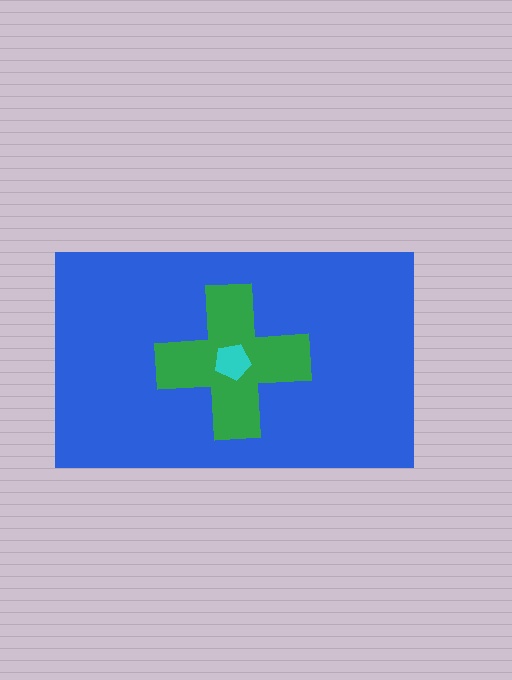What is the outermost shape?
The blue rectangle.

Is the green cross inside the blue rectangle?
Yes.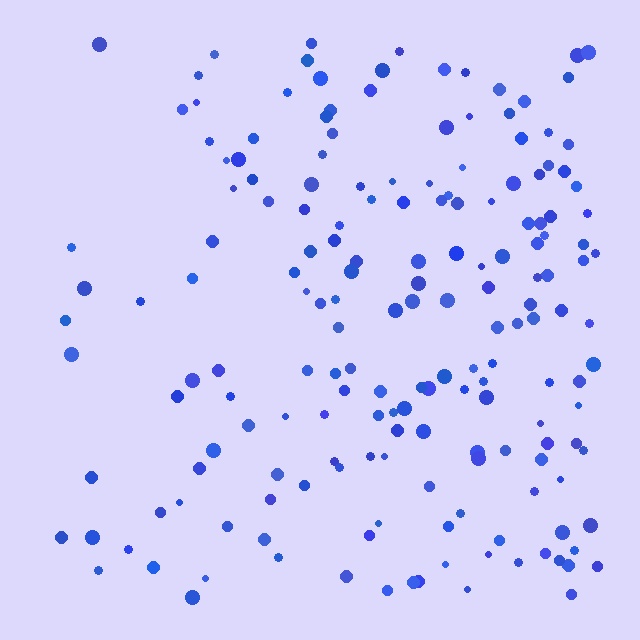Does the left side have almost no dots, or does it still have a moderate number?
Still a moderate number, just noticeably fewer than the right.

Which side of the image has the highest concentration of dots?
The right.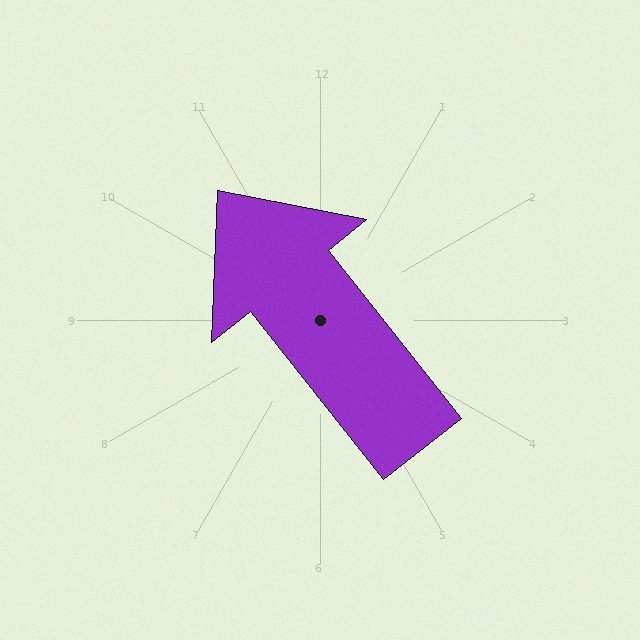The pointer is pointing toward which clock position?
Roughly 11 o'clock.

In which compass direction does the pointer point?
Northwest.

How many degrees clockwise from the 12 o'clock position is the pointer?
Approximately 322 degrees.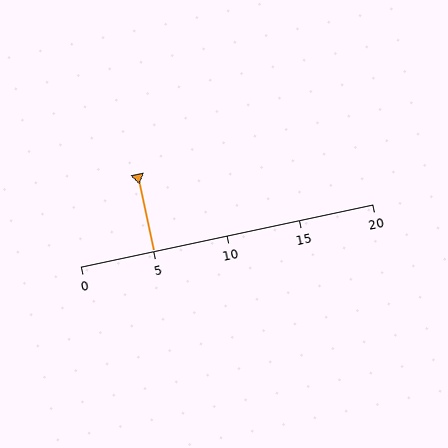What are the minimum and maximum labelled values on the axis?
The axis runs from 0 to 20.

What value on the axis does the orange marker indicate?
The marker indicates approximately 5.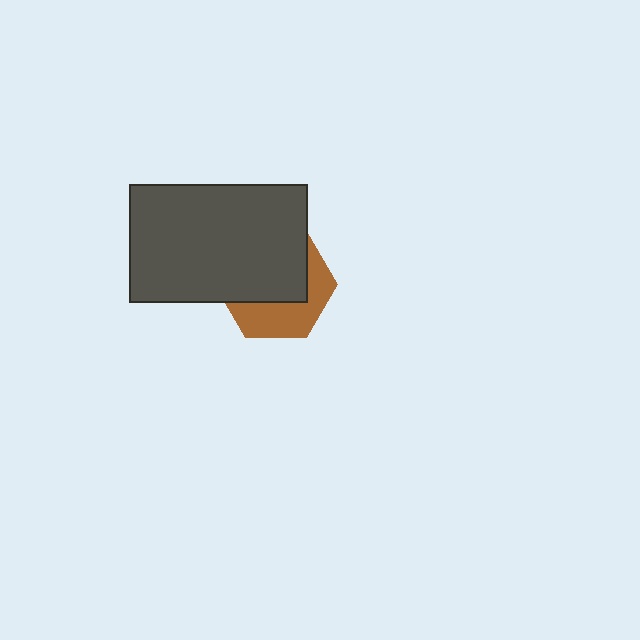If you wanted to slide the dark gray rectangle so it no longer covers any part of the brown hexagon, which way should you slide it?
Slide it up — that is the most direct way to separate the two shapes.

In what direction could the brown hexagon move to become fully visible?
The brown hexagon could move down. That would shift it out from behind the dark gray rectangle entirely.